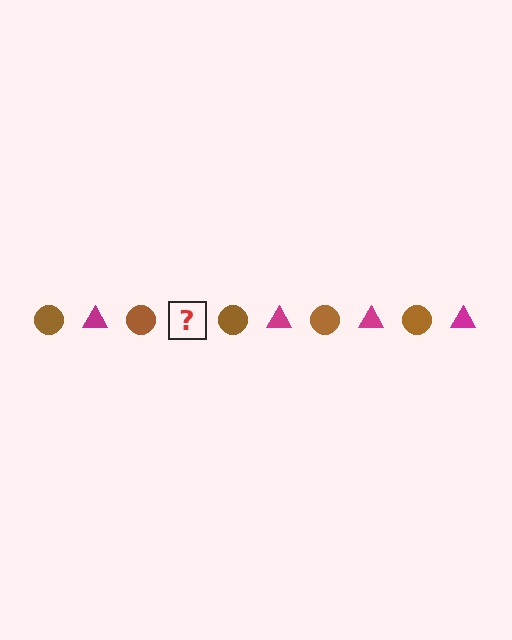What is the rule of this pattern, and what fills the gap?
The rule is that the pattern alternates between brown circle and magenta triangle. The gap should be filled with a magenta triangle.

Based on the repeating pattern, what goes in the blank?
The blank should be a magenta triangle.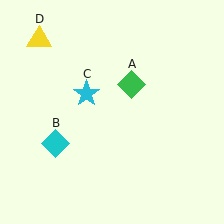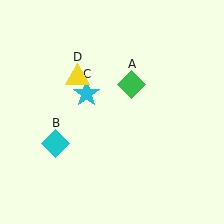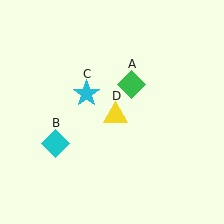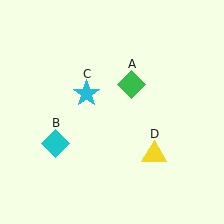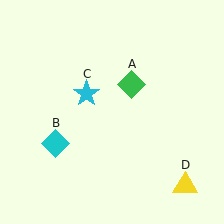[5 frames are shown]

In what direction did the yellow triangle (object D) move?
The yellow triangle (object D) moved down and to the right.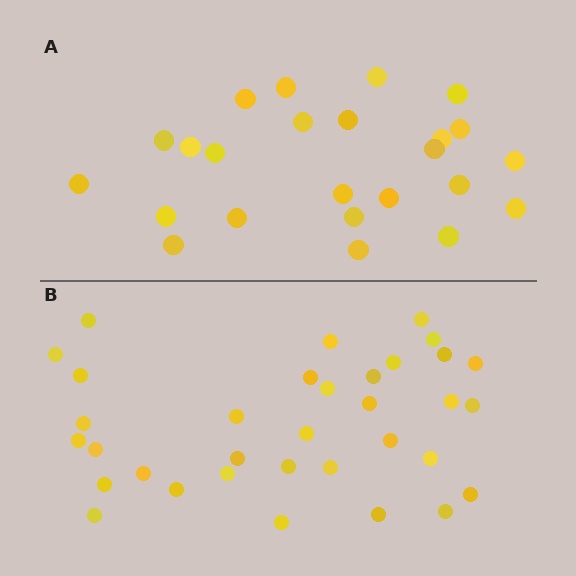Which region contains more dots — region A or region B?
Region B (the bottom region) has more dots.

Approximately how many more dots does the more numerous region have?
Region B has roughly 10 or so more dots than region A.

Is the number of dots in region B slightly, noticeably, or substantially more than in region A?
Region B has noticeably more, but not dramatically so. The ratio is roughly 1.4 to 1.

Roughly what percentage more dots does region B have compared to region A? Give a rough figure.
About 40% more.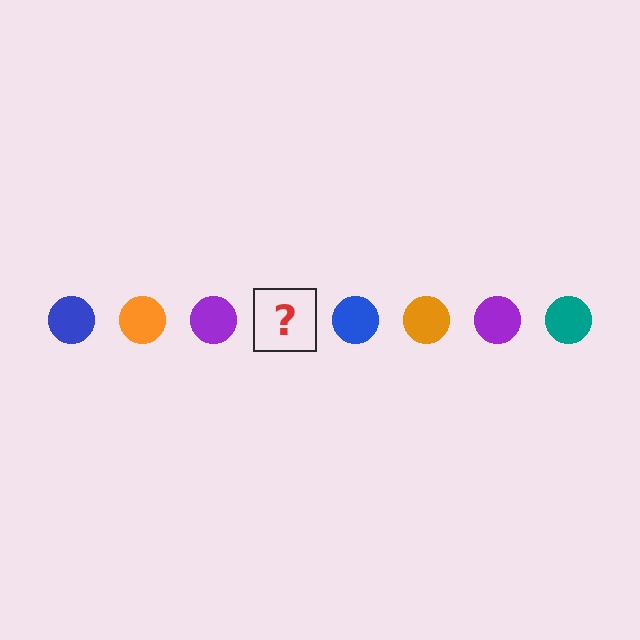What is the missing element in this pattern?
The missing element is a teal circle.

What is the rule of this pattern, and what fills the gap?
The rule is that the pattern cycles through blue, orange, purple, teal circles. The gap should be filled with a teal circle.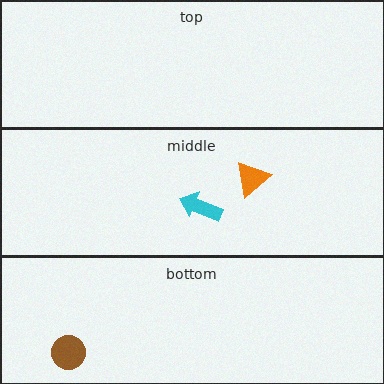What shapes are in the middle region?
The cyan arrow, the orange triangle.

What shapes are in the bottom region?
The brown circle.